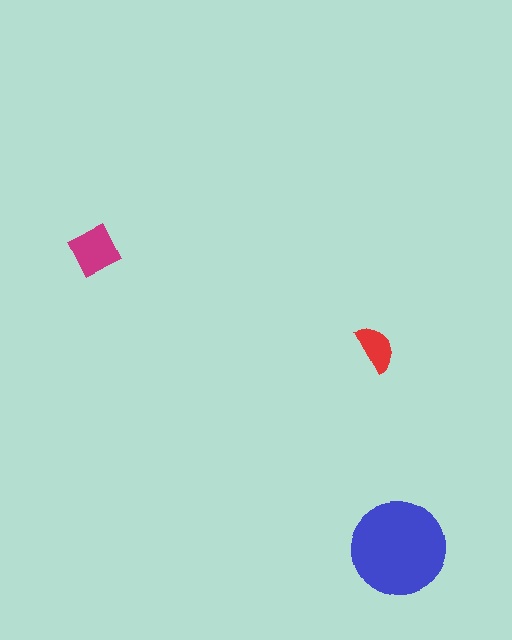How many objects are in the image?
There are 3 objects in the image.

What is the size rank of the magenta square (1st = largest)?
2nd.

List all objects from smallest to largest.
The red semicircle, the magenta square, the blue circle.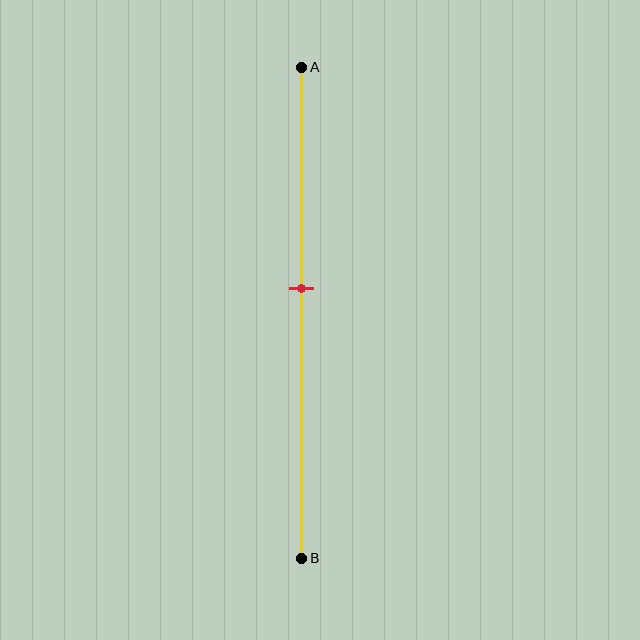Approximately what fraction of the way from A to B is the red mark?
The red mark is approximately 45% of the way from A to B.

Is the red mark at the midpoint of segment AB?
No, the mark is at about 45% from A, not at the 50% midpoint.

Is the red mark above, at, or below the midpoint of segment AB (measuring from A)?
The red mark is above the midpoint of segment AB.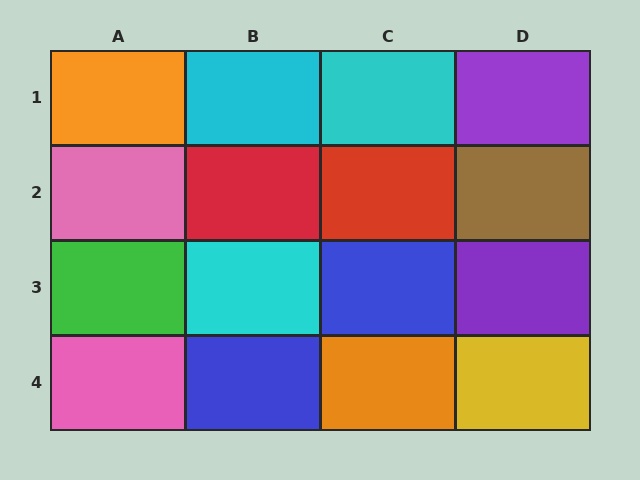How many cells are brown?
1 cell is brown.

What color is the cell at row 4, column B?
Blue.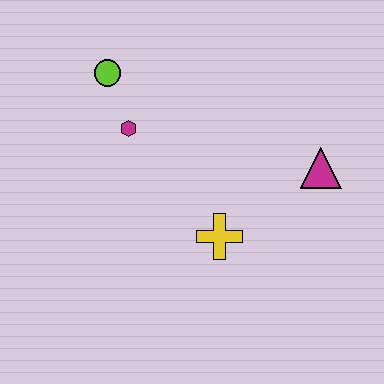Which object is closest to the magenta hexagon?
The lime circle is closest to the magenta hexagon.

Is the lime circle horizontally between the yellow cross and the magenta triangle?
No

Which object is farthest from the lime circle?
The magenta triangle is farthest from the lime circle.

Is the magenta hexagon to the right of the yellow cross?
No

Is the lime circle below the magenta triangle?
No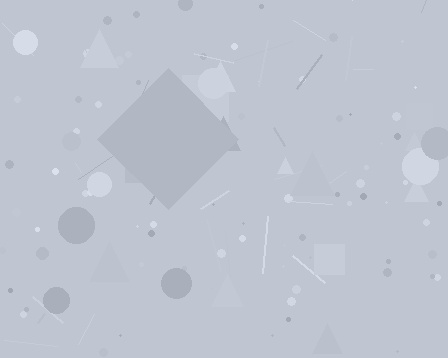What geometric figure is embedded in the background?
A diamond is embedded in the background.